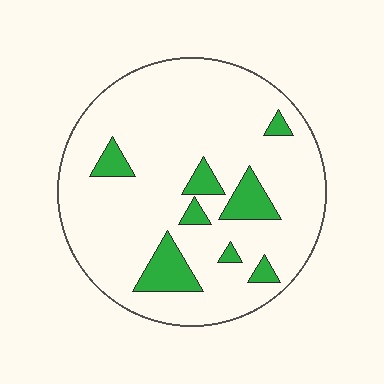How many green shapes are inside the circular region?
8.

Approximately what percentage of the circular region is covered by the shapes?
Approximately 15%.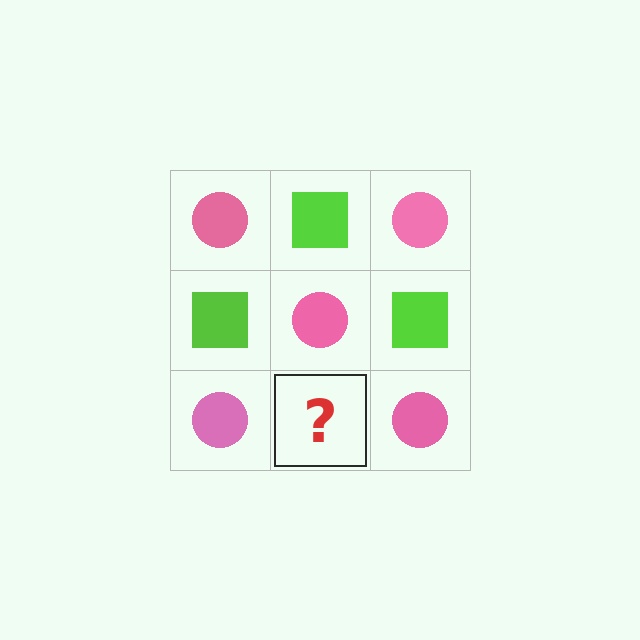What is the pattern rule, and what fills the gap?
The rule is that it alternates pink circle and lime square in a checkerboard pattern. The gap should be filled with a lime square.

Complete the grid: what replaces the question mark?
The question mark should be replaced with a lime square.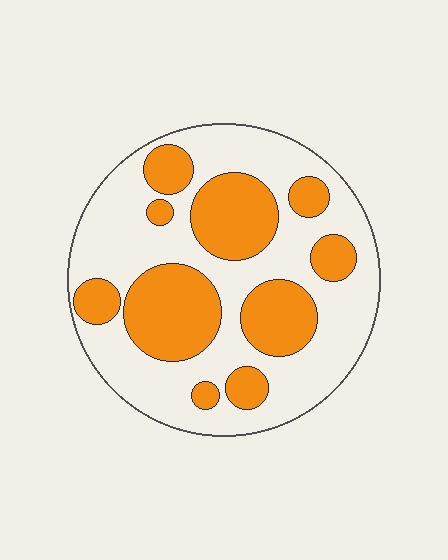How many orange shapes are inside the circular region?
10.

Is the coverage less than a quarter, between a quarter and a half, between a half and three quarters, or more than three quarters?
Between a quarter and a half.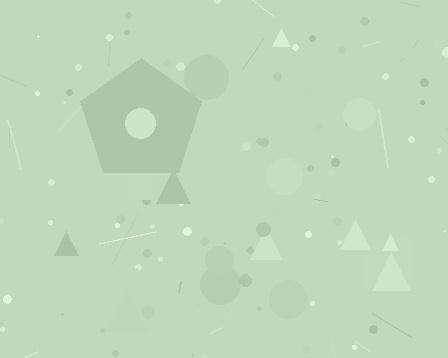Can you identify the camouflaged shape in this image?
The camouflaged shape is a pentagon.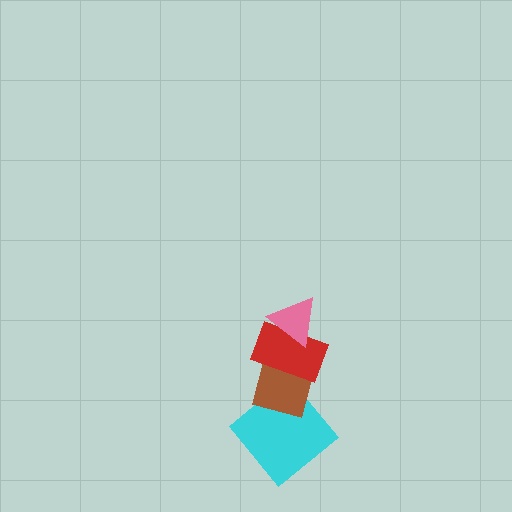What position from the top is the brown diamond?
The brown diamond is 3rd from the top.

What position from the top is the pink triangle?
The pink triangle is 1st from the top.